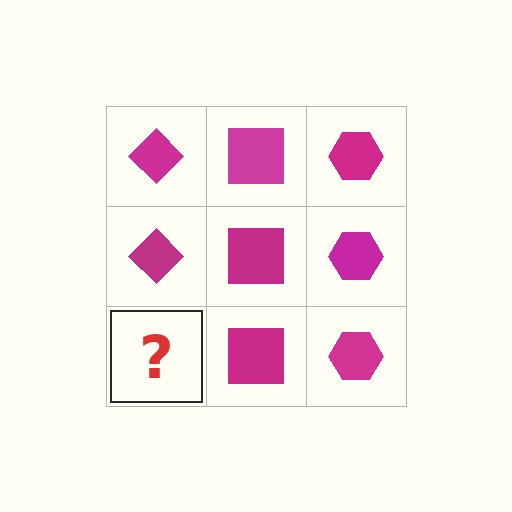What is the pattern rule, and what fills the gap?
The rule is that each column has a consistent shape. The gap should be filled with a magenta diamond.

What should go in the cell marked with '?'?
The missing cell should contain a magenta diamond.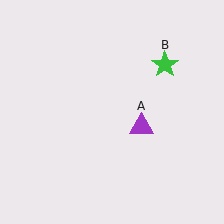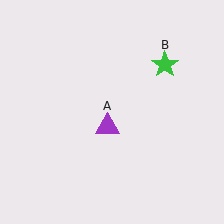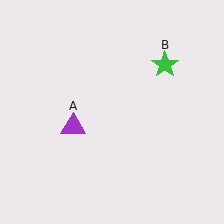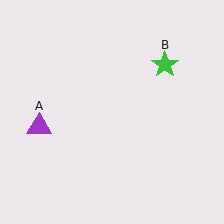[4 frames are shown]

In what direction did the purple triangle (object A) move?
The purple triangle (object A) moved left.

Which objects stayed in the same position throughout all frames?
Green star (object B) remained stationary.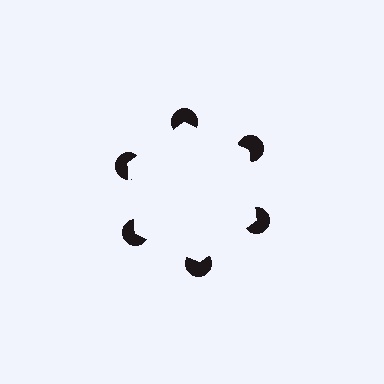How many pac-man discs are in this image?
There are 6 — one at each vertex of the illusory hexagon.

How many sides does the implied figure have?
6 sides.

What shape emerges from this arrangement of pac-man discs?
An illusory hexagon — its edges are inferred from the aligned wedge cuts in the pac-man discs, not physically drawn.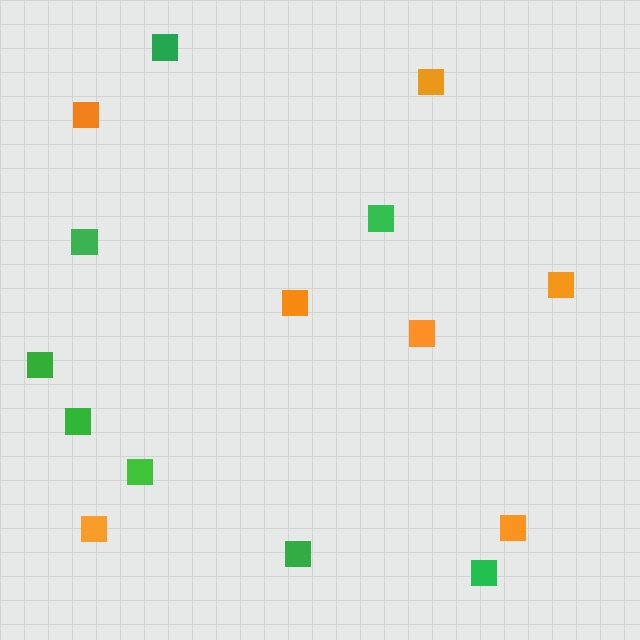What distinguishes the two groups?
There are 2 groups: one group of orange squares (7) and one group of green squares (8).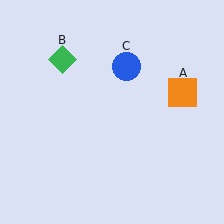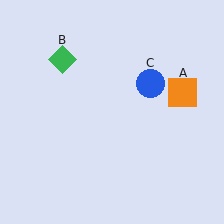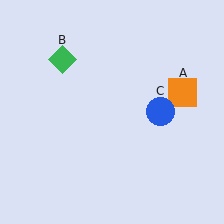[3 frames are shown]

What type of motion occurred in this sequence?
The blue circle (object C) rotated clockwise around the center of the scene.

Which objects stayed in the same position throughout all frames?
Orange square (object A) and green diamond (object B) remained stationary.